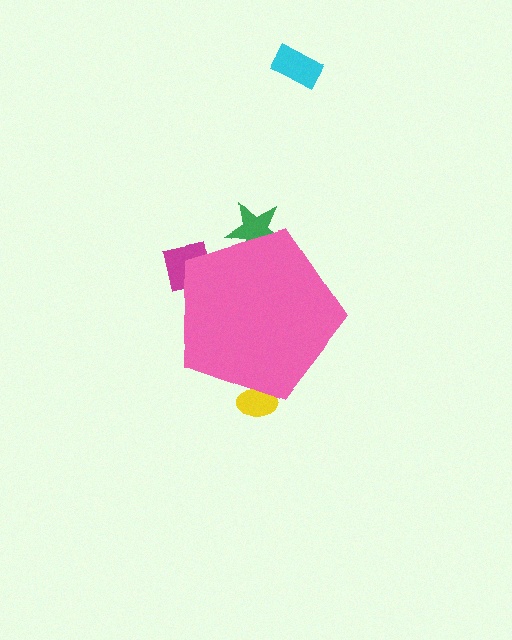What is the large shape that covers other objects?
A pink pentagon.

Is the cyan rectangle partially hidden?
No, the cyan rectangle is fully visible.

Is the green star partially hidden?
Yes, the green star is partially hidden behind the pink pentagon.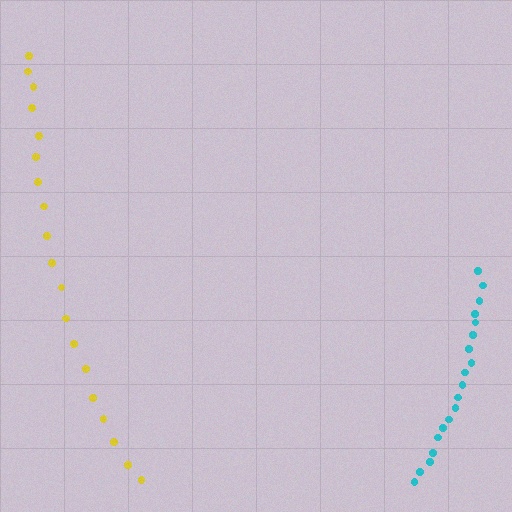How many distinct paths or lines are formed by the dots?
There are 2 distinct paths.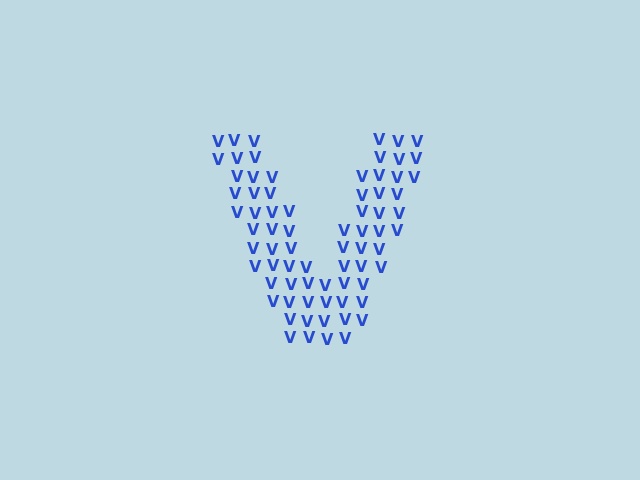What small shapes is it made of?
It is made of small letter V's.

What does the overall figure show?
The overall figure shows the letter V.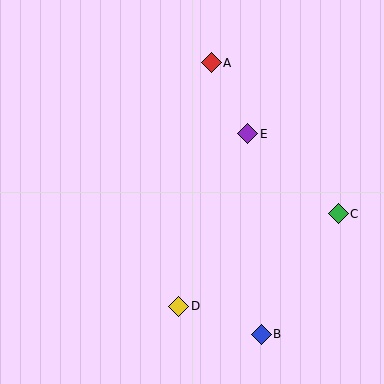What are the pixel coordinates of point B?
Point B is at (261, 334).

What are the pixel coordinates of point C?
Point C is at (338, 214).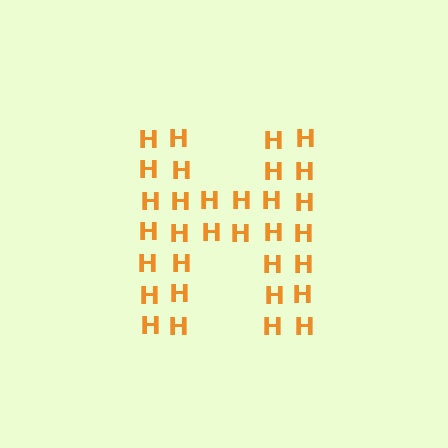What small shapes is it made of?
It is made of small letter H's.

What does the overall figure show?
The overall figure shows the letter H.